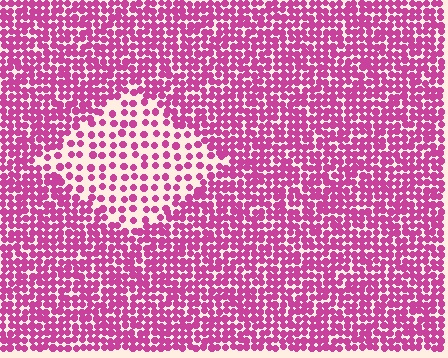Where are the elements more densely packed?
The elements are more densely packed outside the diamond boundary.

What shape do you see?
I see a diamond.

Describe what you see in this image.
The image contains small magenta elements arranged at two different densities. A diamond-shaped region is visible where the elements are less densely packed than the surrounding area.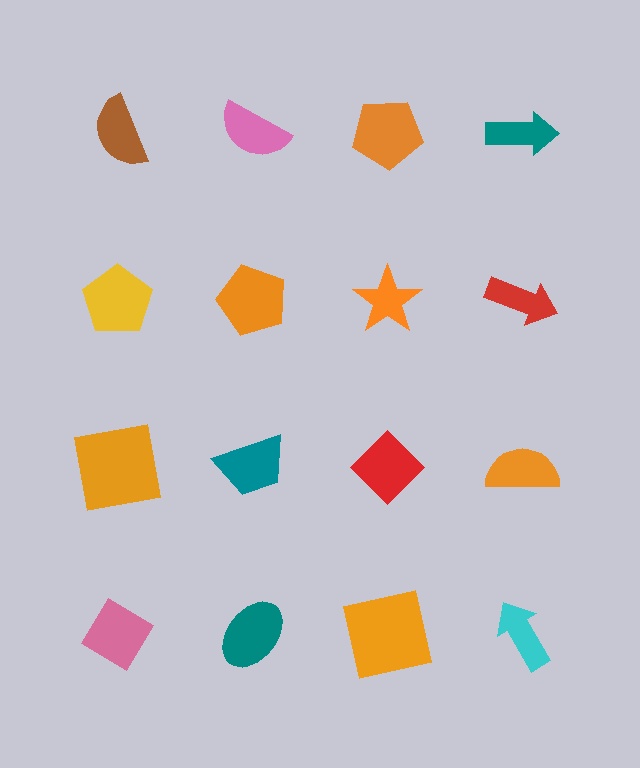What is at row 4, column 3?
An orange square.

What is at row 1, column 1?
A brown semicircle.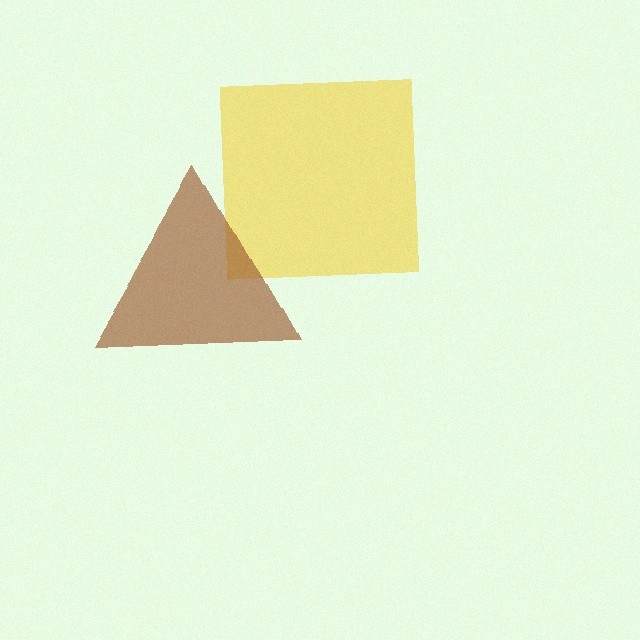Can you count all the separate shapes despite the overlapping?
Yes, there are 2 separate shapes.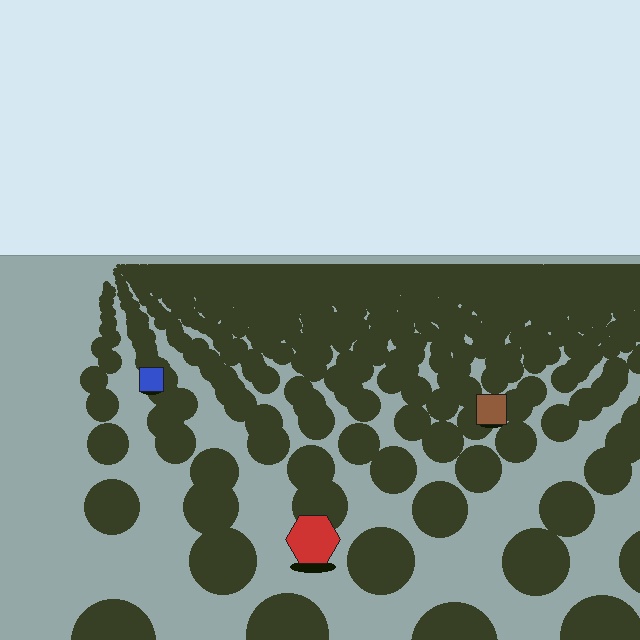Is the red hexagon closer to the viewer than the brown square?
Yes. The red hexagon is closer — you can tell from the texture gradient: the ground texture is coarser near it.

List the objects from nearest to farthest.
From nearest to farthest: the red hexagon, the brown square, the blue square.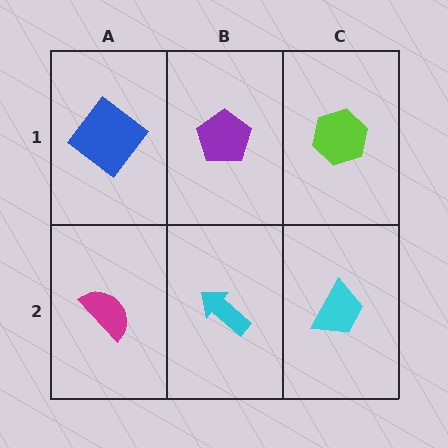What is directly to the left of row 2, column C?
A cyan arrow.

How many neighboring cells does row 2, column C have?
2.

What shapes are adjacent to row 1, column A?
A magenta semicircle (row 2, column A), a purple pentagon (row 1, column B).